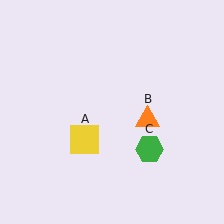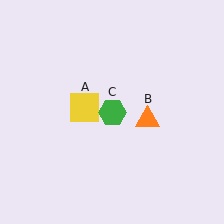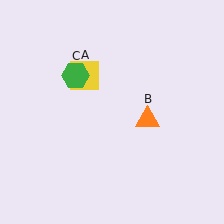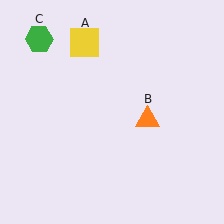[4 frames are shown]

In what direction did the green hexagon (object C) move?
The green hexagon (object C) moved up and to the left.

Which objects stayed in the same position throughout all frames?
Orange triangle (object B) remained stationary.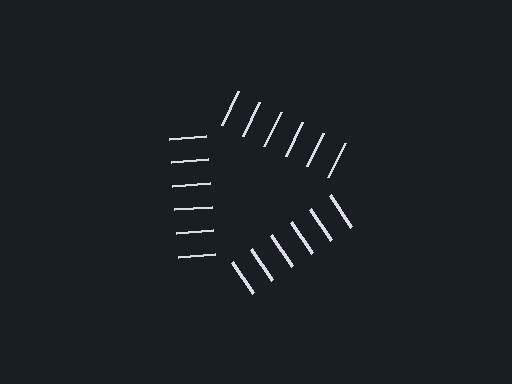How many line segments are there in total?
18 — 6 along each of the 3 edges.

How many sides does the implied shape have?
3 sides — the line-ends trace a triangle.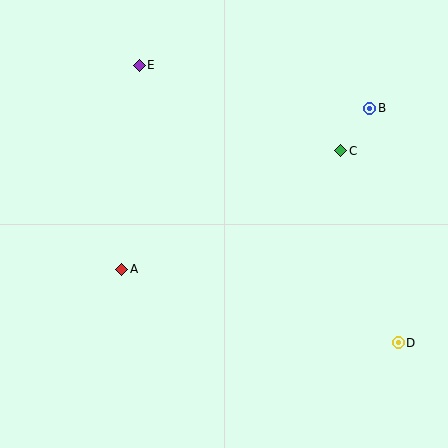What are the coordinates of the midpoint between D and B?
The midpoint between D and B is at (384, 225).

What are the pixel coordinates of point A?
Point A is at (122, 269).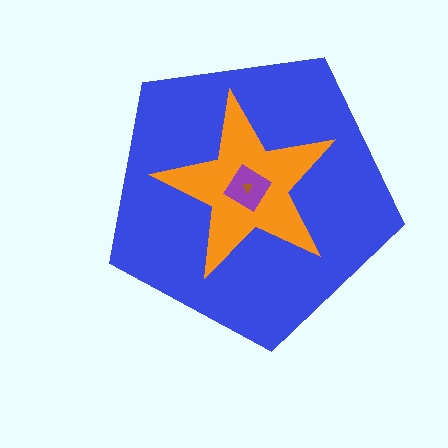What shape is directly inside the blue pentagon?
The orange star.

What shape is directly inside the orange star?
The purple diamond.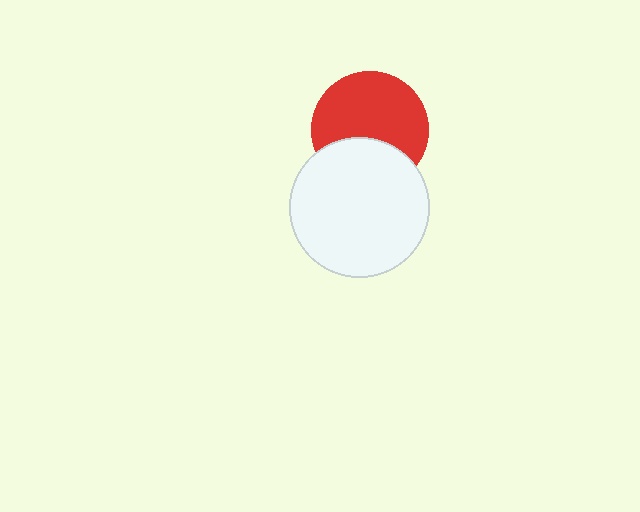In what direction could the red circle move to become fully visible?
The red circle could move up. That would shift it out from behind the white circle entirely.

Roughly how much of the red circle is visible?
Most of it is visible (roughly 66%).